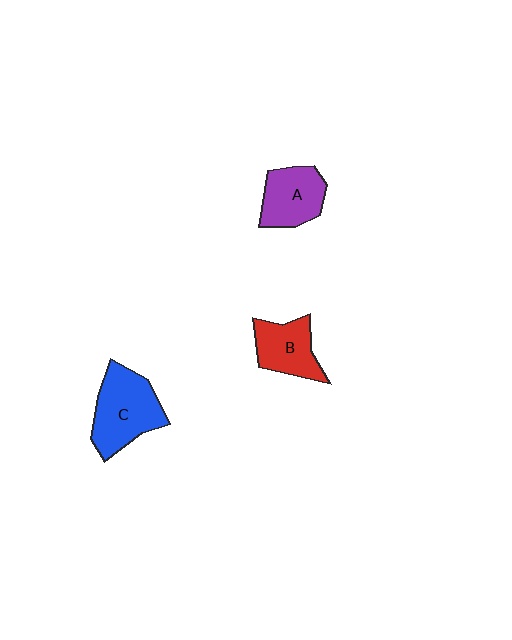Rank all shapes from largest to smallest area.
From largest to smallest: C (blue), A (purple), B (red).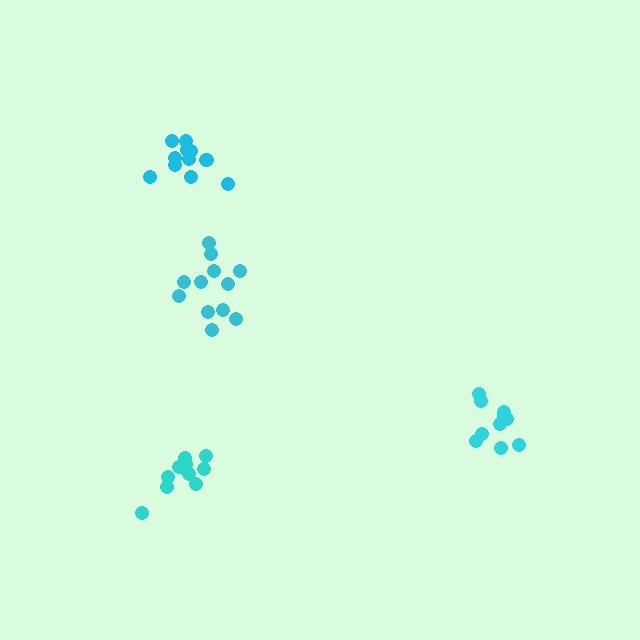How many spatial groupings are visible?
There are 4 spatial groupings.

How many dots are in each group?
Group 1: 12 dots, Group 2: 10 dots, Group 3: 11 dots, Group 4: 12 dots (45 total).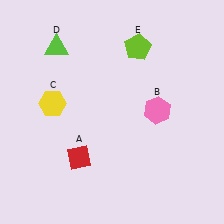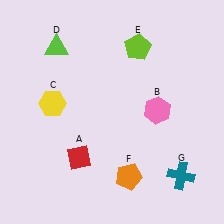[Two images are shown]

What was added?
An orange pentagon (F), a teal cross (G) were added in Image 2.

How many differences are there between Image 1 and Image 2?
There are 2 differences between the two images.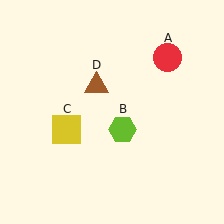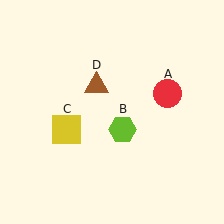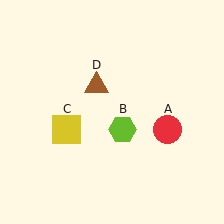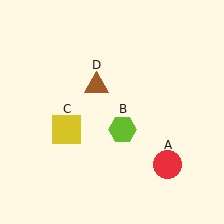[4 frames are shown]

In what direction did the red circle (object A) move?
The red circle (object A) moved down.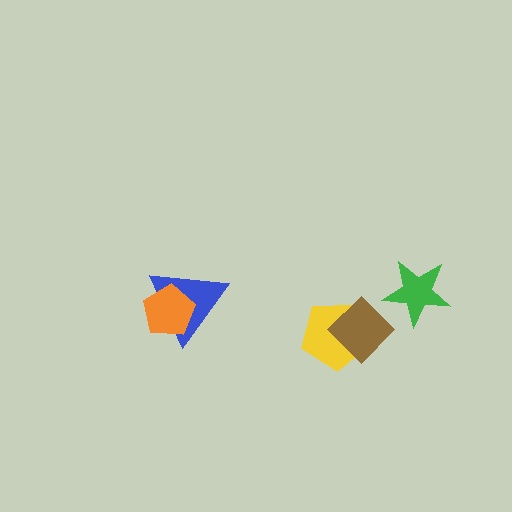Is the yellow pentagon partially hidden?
Yes, it is partially covered by another shape.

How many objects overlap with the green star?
0 objects overlap with the green star.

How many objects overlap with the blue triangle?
1 object overlaps with the blue triangle.